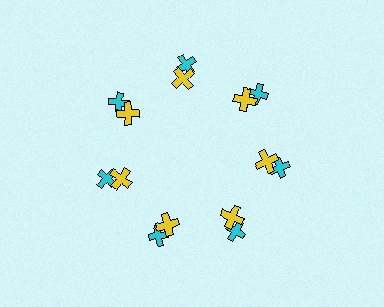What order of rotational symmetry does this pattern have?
This pattern has 7-fold rotational symmetry.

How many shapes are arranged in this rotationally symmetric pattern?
There are 14 shapes, arranged in 7 groups of 2.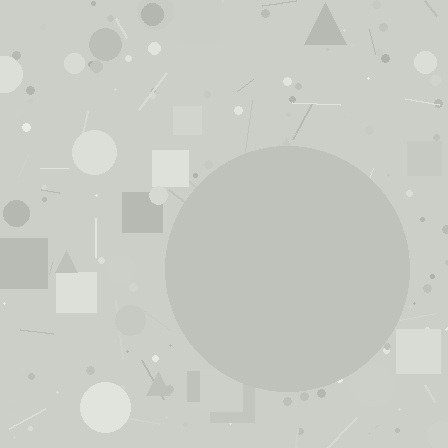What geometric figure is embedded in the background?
A circle is embedded in the background.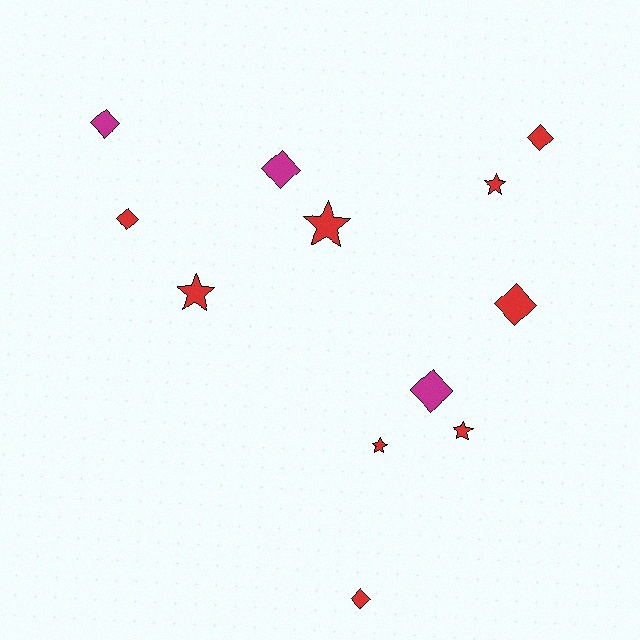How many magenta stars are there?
There are no magenta stars.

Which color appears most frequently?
Red, with 9 objects.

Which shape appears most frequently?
Diamond, with 7 objects.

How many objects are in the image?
There are 12 objects.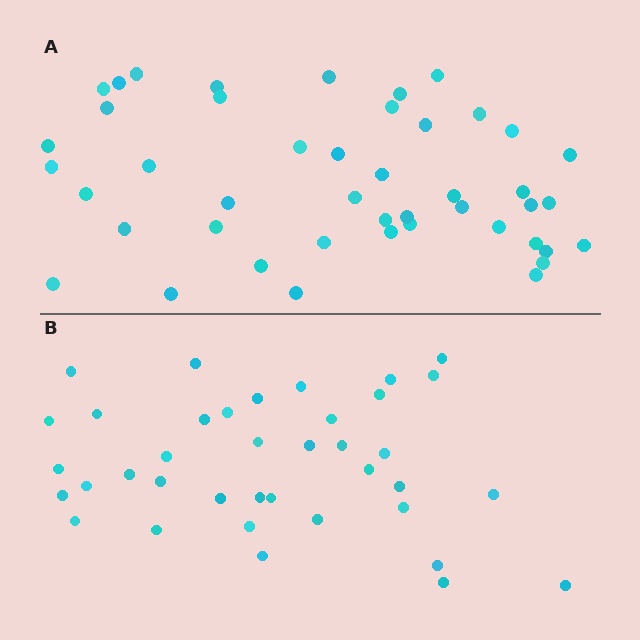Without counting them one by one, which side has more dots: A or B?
Region A (the top region) has more dots.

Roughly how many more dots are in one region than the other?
Region A has roughly 8 or so more dots than region B.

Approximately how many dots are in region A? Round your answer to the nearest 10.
About 40 dots. (The exact count is 45, which rounds to 40.)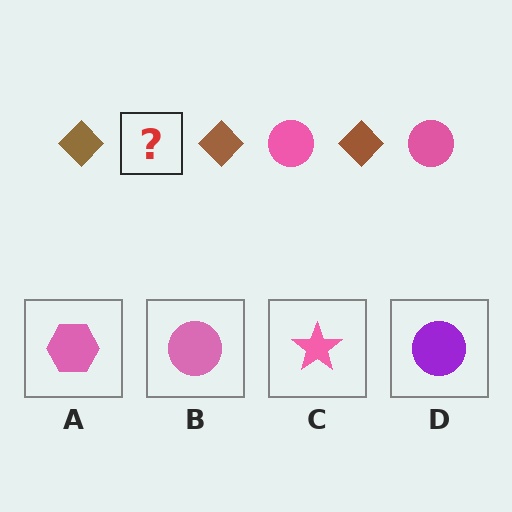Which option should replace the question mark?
Option B.